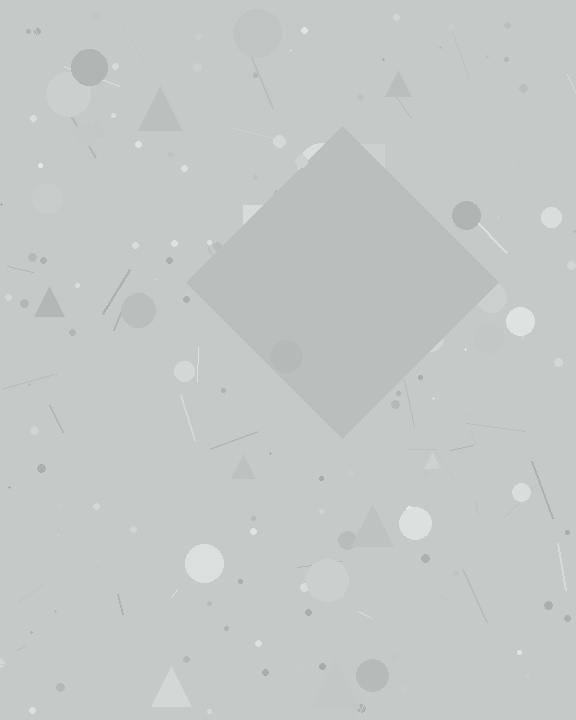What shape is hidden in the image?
A diamond is hidden in the image.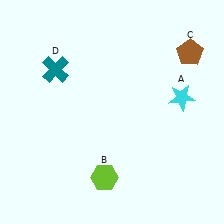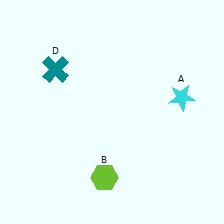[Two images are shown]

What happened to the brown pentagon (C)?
The brown pentagon (C) was removed in Image 2. It was in the top-right area of Image 1.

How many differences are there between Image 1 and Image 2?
There is 1 difference between the two images.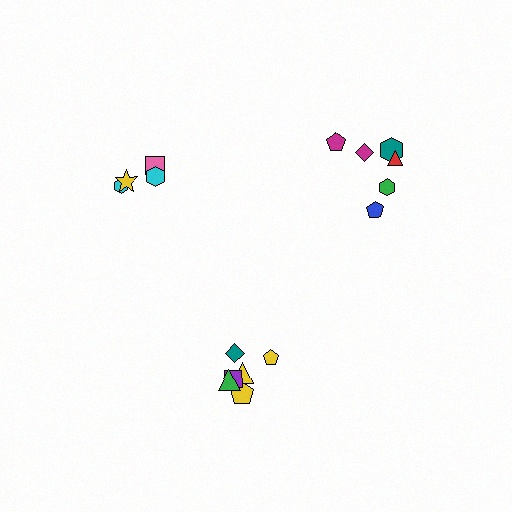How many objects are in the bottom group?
There are 6 objects.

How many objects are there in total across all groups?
There are 16 objects.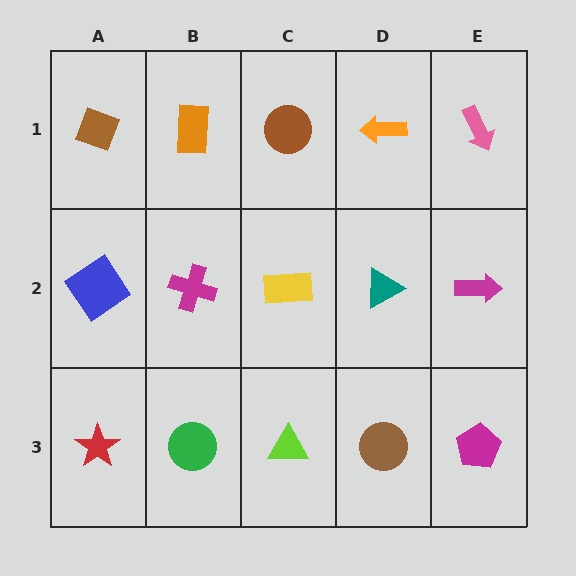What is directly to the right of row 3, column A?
A green circle.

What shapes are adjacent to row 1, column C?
A yellow rectangle (row 2, column C), an orange rectangle (row 1, column B), an orange arrow (row 1, column D).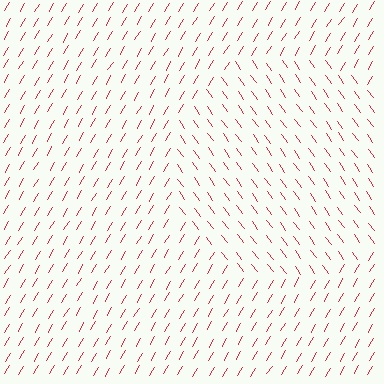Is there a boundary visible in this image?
Yes, there is a texture boundary formed by a change in line orientation.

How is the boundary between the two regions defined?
The boundary is defined purely by a change in line orientation (approximately 66 degrees difference). All lines are the same color and thickness.